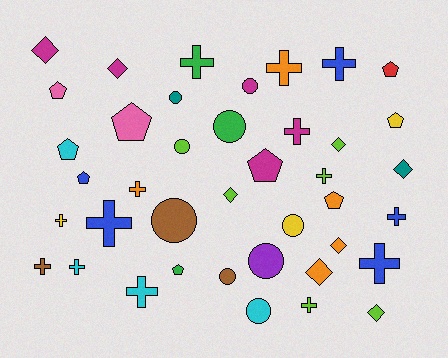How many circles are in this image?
There are 9 circles.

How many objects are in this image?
There are 40 objects.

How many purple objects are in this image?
There is 1 purple object.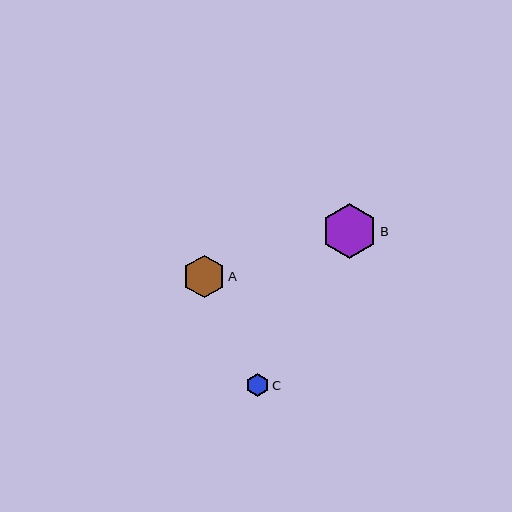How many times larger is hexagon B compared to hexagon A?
Hexagon B is approximately 1.3 times the size of hexagon A.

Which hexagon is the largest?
Hexagon B is the largest with a size of approximately 55 pixels.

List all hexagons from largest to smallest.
From largest to smallest: B, A, C.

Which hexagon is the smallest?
Hexagon C is the smallest with a size of approximately 23 pixels.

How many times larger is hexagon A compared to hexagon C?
Hexagon A is approximately 1.8 times the size of hexagon C.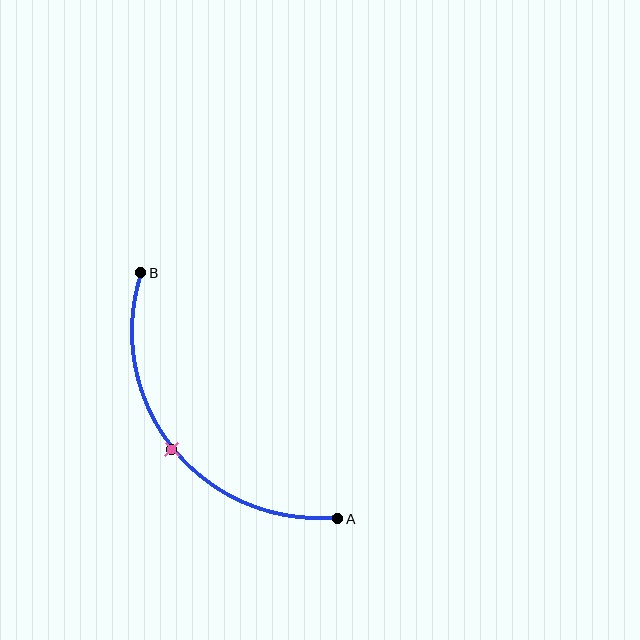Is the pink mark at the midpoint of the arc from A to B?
Yes. The pink mark lies on the arc at equal arc-length from both A and B — it is the arc midpoint.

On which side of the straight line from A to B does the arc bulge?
The arc bulges below and to the left of the straight line connecting A and B.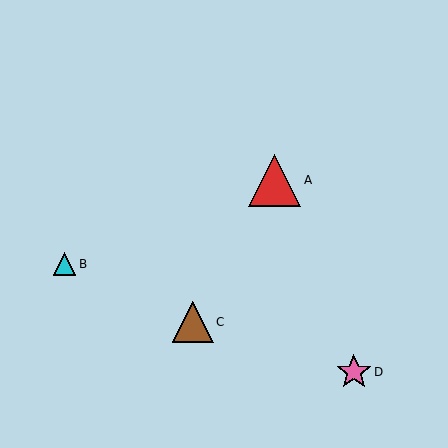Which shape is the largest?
The red triangle (labeled A) is the largest.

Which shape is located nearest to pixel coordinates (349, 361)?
The pink star (labeled D) at (354, 372) is nearest to that location.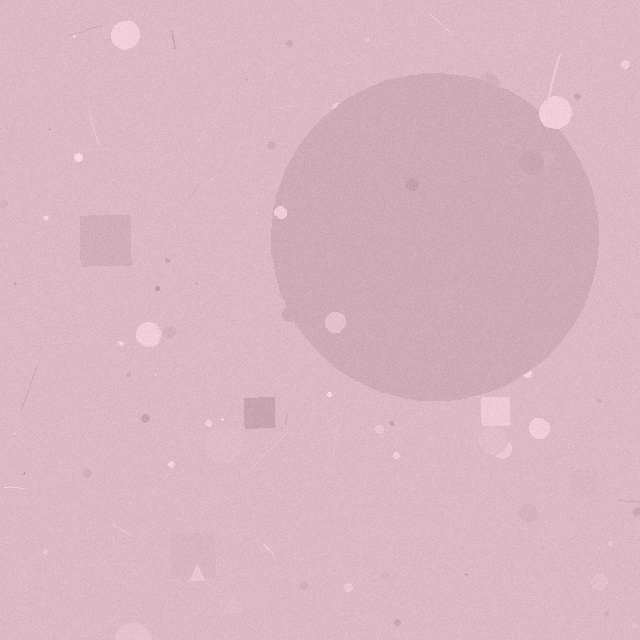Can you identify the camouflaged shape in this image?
The camouflaged shape is a circle.